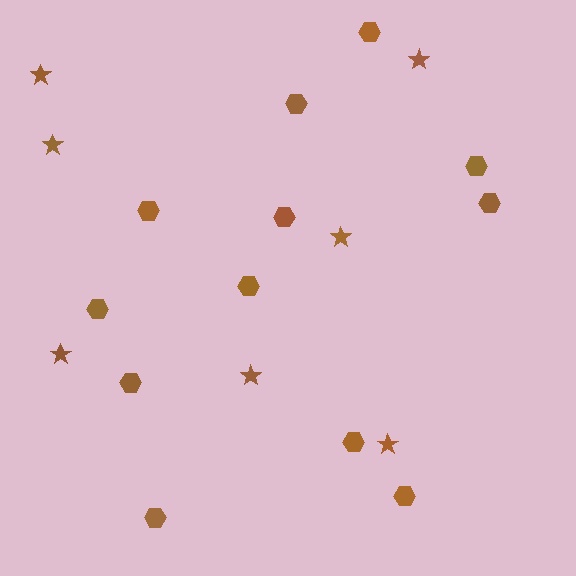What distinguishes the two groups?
There are 2 groups: one group of stars (7) and one group of hexagons (12).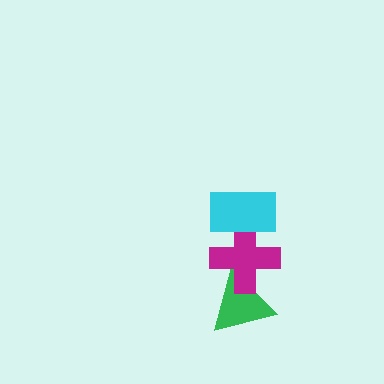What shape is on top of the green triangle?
The magenta cross is on top of the green triangle.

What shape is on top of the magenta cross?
The cyan rectangle is on top of the magenta cross.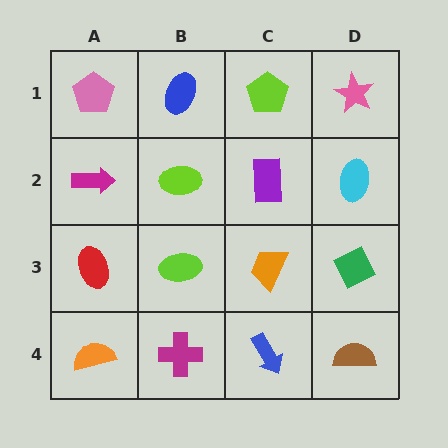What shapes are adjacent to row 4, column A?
A red ellipse (row 3, column A), a magenta cross (row 4, column B).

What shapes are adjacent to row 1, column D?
A cyan ellipse (row 2, column D), a lime pentagon (row 1, column C).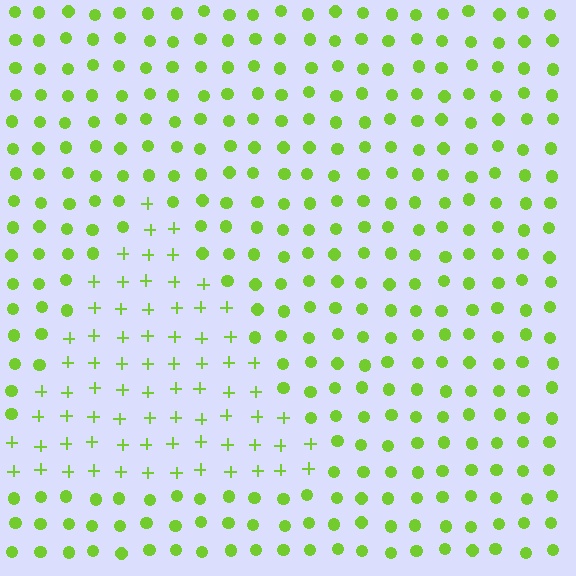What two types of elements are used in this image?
The image uses plus signs inside the triangle region and circles outside it.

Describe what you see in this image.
The image is filled with small lime elements arranged in a uniform grid. A triangle-shaped region contains plus signs, while the surrounding area contains circles. The boundary is defined purely by the change in element shape.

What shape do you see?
I see a triangle.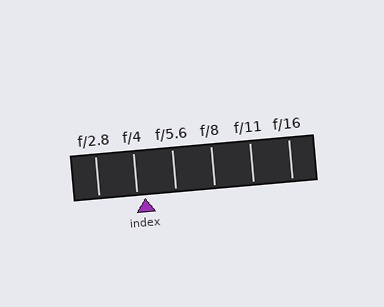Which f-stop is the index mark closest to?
The index mark is closest to f/4.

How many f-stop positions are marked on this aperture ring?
There are 6 f-stop positions marked.